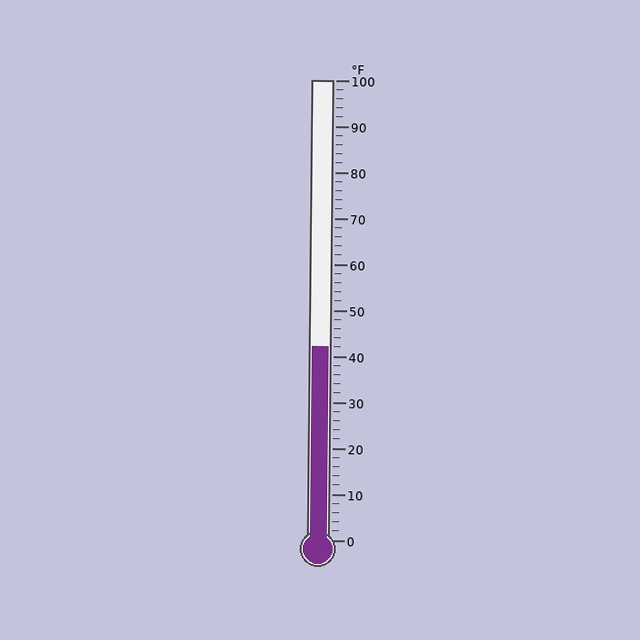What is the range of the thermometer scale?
The thermometer scale ranges from 0°F to 100°F.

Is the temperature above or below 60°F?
The temperature is below 60°F.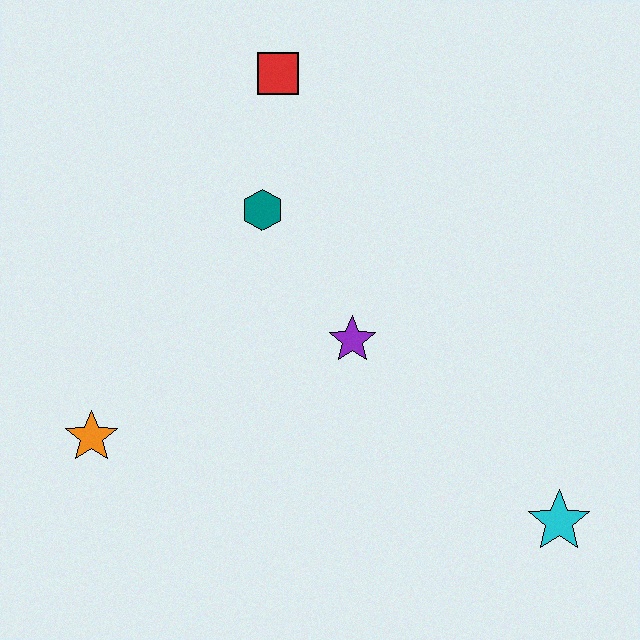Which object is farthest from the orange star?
The cyan star is farthest from the orange star.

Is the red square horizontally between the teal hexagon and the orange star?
No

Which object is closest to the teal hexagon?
The red square is closest to the teal hexagon.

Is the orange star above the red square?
No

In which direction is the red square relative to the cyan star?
The red square is above the cyan star.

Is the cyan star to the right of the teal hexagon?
Yes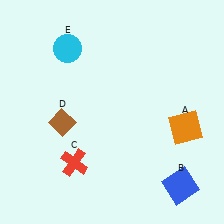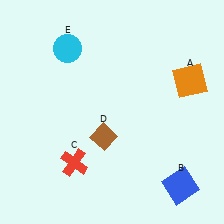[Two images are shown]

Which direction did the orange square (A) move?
The orange square (A) moved up.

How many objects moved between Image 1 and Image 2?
2 objects moved between the two images.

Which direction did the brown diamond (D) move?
The brown diamond (D) moved right.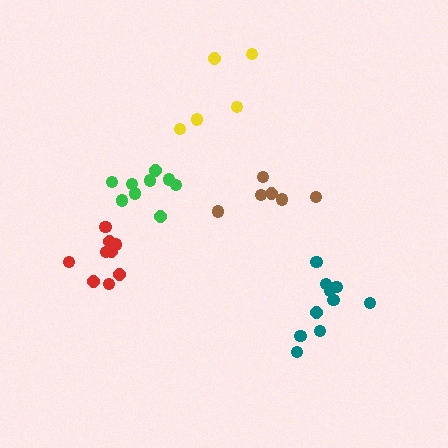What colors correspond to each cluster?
The clusters are colored: red, green, teal, brown, yellow.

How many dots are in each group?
Group 1: 9 dots, Group 2: 9 dots, Group 3: 10 dots, Group 4: 6 dots, Group 5: 5 dots (39 total).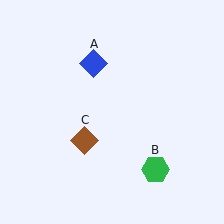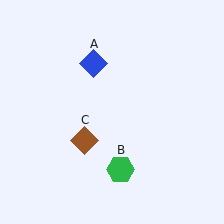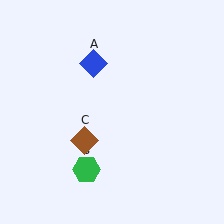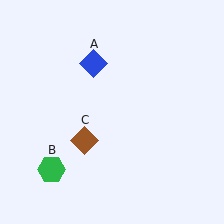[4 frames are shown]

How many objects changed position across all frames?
1 object changed position: green hexagon (object B).